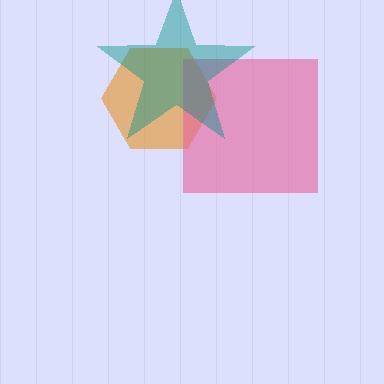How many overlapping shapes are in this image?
There are 3 overlapping shapes in the image.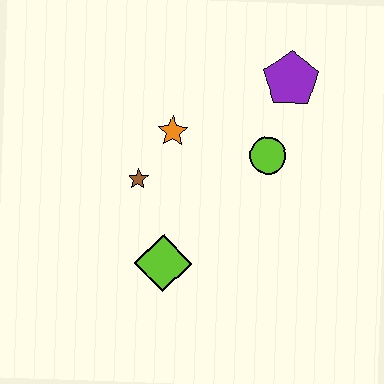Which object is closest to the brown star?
The orange star is closest to the brown star.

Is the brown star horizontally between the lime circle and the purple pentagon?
No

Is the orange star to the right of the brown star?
Yes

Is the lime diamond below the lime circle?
Yes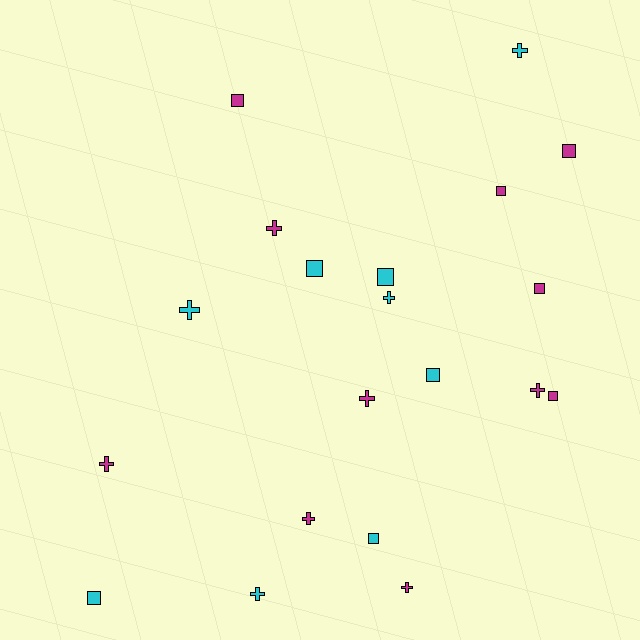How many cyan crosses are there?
There are 4 cyan crosses.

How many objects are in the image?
There are 20 objects.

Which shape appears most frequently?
Cross, with 10 objects.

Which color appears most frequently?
Magenta, with 11 objects.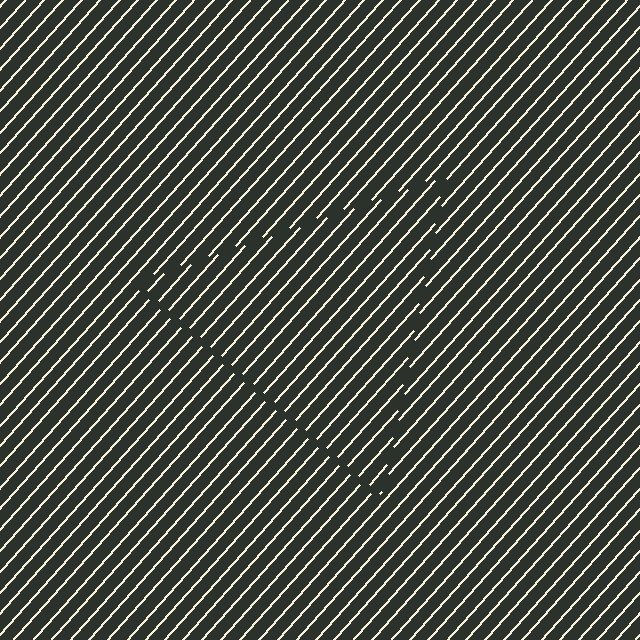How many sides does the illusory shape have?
3 sides — the line-ends trace a triangle.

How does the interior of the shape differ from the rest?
The interior of the shape contains the same grating, shifted by half a period — the contour is defined by the phase discontinuity where line-ends from the inner and outer gratings abut.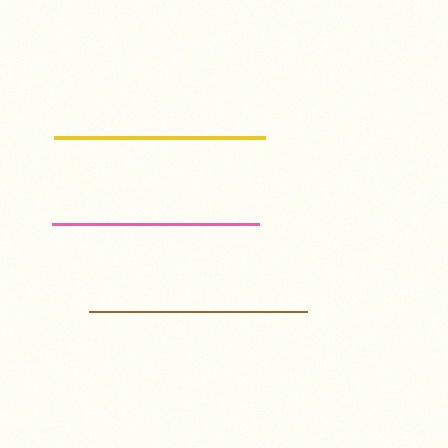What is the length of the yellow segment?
The yellow segment is approximately 211 pixels long.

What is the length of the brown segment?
The brown segment is approximately 218 pixels long.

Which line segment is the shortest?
The pink line is the shortest at approximately 207 pixels.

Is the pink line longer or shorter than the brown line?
The brown line is longer than the pink line.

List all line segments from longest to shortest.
From longest to shortest: brown, yellow, pink.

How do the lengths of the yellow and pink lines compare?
The yellow and pink lines are approximately the same length.